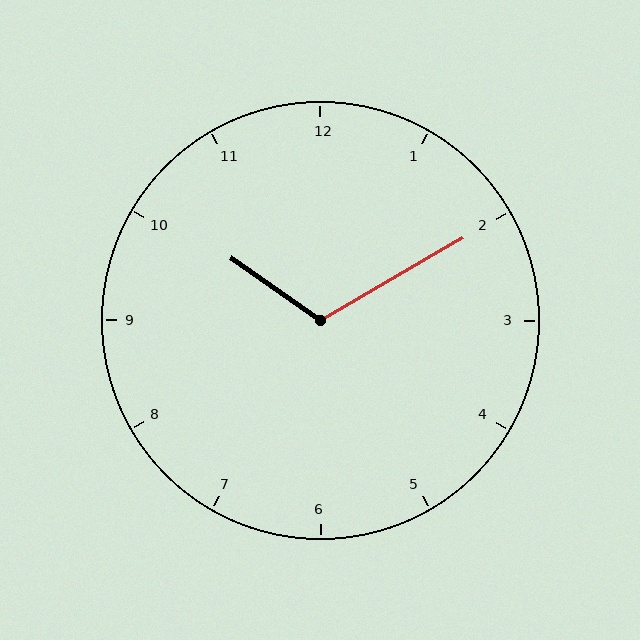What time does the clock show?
10:10.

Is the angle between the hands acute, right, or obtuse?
It is obtuse.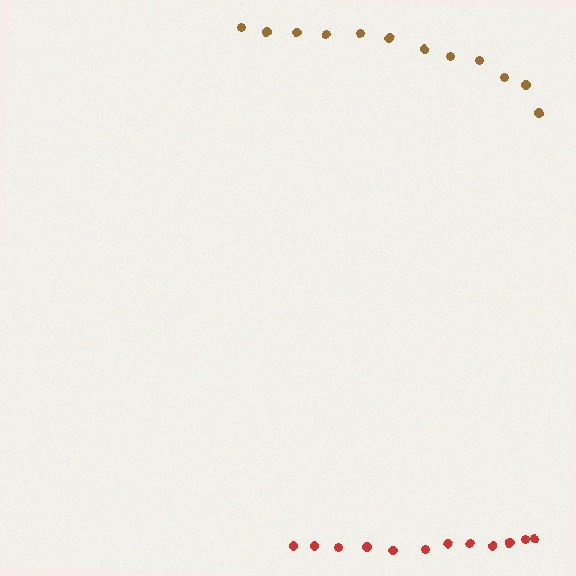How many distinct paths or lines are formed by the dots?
There are 2 distinct paths.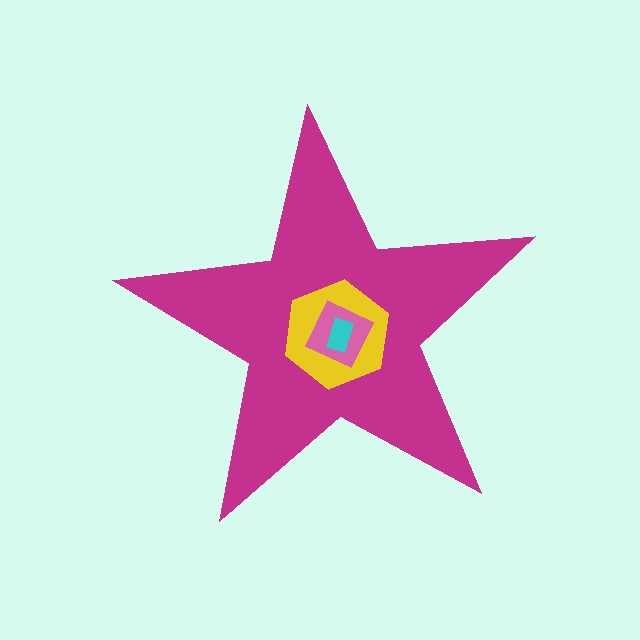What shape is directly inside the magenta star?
The yellow hexagon.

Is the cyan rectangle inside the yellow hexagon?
Yes.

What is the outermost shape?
The magenta star.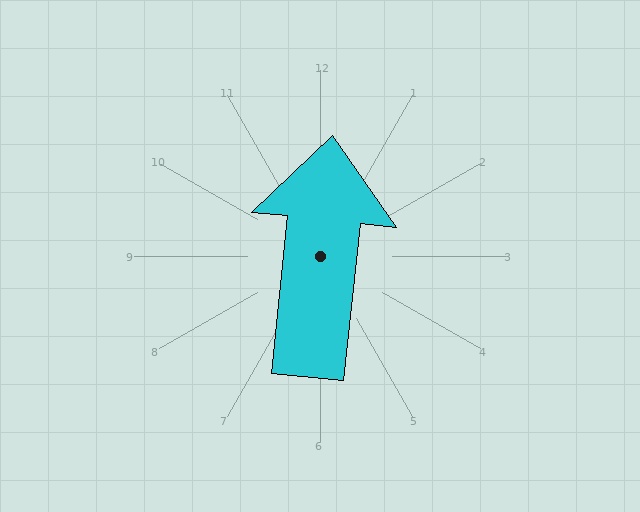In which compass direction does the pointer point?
North.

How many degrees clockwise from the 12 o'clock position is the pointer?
Approximately 6 degrees.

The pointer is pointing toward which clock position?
Roughly 12 o'clock.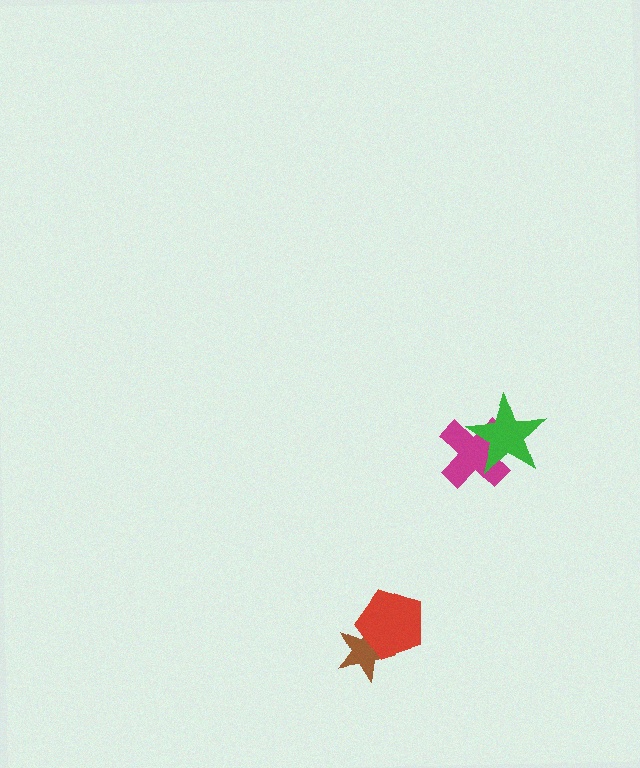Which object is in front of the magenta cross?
The green star is in front of the magenta cross.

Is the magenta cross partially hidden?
Yes, it is partially covered by another shape.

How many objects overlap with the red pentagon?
1 object overlaps with the red pentagon.